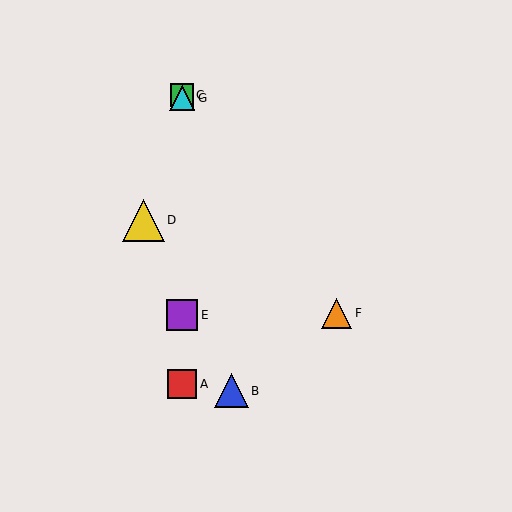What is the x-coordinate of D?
Object D is at x≈143.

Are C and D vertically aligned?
No, C is at x≈182 and D is at x≈143.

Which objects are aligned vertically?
Objects A, C, E, G are aligned vertically.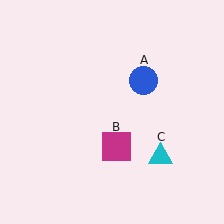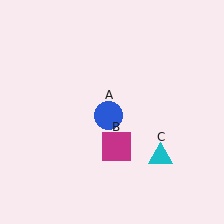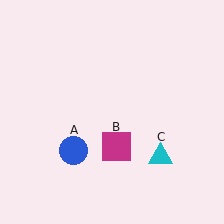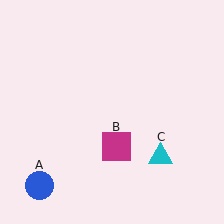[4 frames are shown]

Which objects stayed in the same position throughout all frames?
Magenta square (object B) and cyan triangle (object C) remained stationary.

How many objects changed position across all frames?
1 object changed position: blue circle (object A).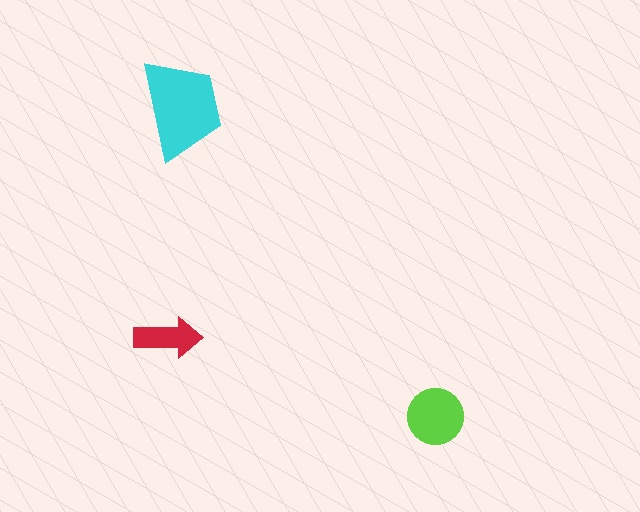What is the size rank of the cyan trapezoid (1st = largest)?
1st.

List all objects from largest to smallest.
The cyan trapezoid, the lime circle, the red arrow.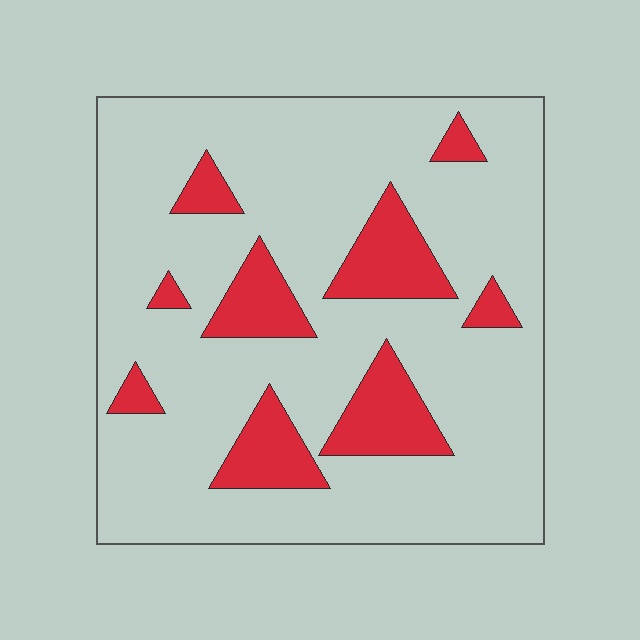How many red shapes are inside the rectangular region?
9.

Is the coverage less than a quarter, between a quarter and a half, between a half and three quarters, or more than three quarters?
Less than a quarter.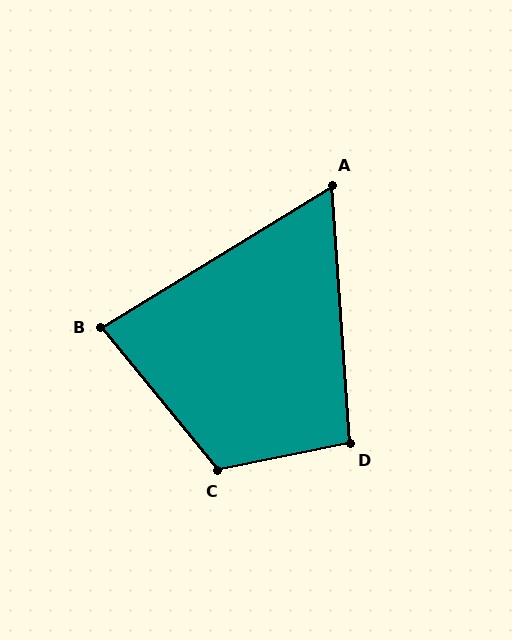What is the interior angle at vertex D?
Approximately 98 degrees (obtuse).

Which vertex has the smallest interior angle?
A, at approximately 62 degrees.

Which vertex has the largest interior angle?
C, at approximately 118 degrees.